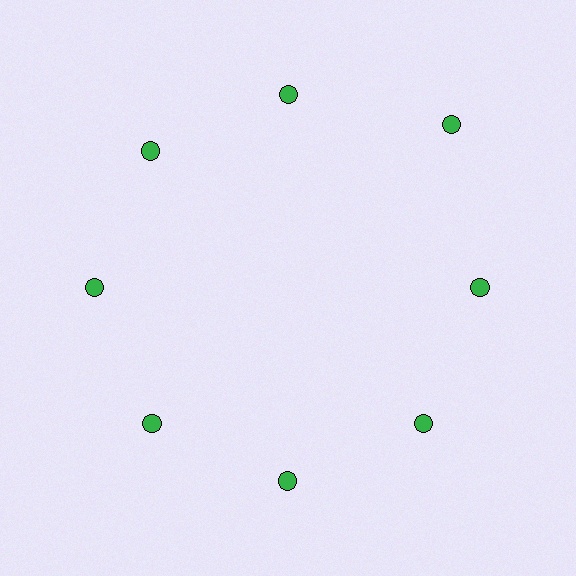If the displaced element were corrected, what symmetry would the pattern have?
It would have 8-fold rotational symmetry — the pattern would map onto itself every 45 degrees.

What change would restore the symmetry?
The symmetry would be restored by moving it inward, back onto the ring so that all 8 circles sit at equal angles and equal distance from the center.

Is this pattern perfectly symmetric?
No. The 8 green circles are arranged in a ring, but one element near the 2 o'clock position is pushed outward from the center, breaking the 8-fold rotational symmetry.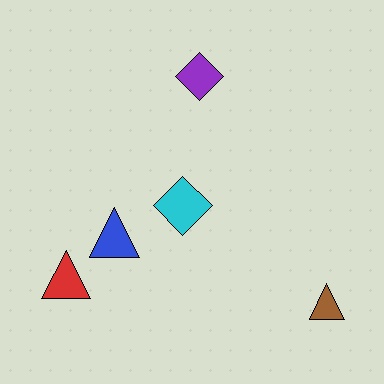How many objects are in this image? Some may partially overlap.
There are 5 objects.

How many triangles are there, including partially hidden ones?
There are 3 triangles.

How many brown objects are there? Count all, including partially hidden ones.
There is 1 brown object.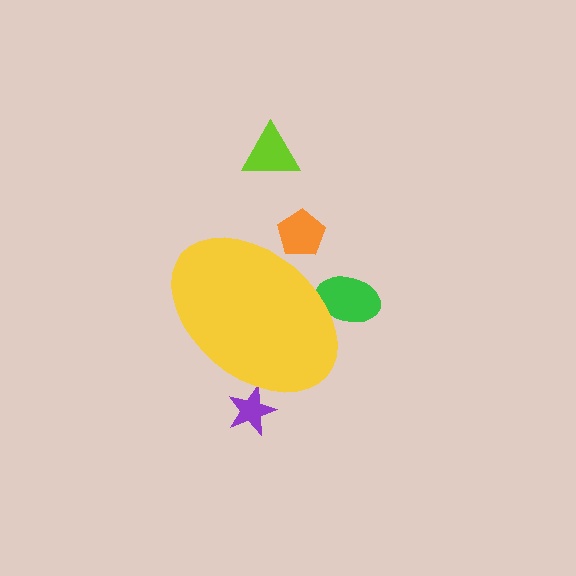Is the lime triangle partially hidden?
No, the lime triangle is fully visible.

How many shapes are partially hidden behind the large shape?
3 shapes are partially hidden.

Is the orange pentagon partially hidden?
Yes, the orange pentagon is partially hidden behind the yellow ellipse.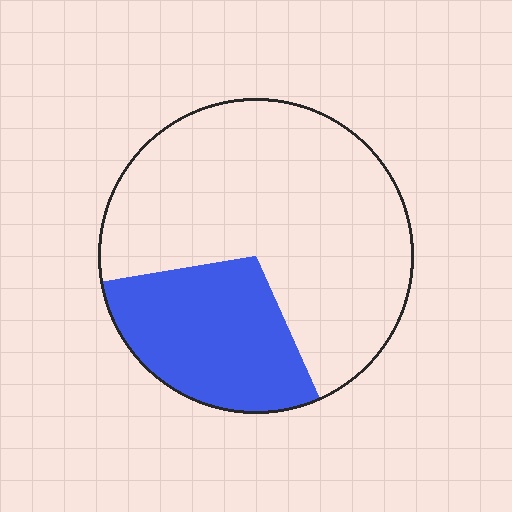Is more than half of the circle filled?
No.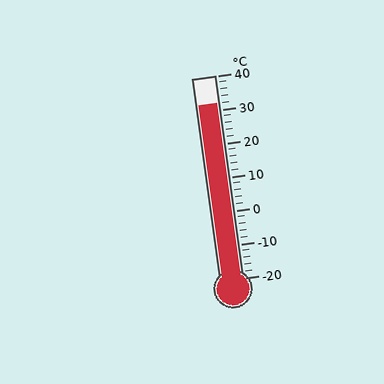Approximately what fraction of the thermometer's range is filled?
The thermometer is filled to approximately 85% of its range.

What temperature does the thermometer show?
The thermometer shows approximately 32°C.